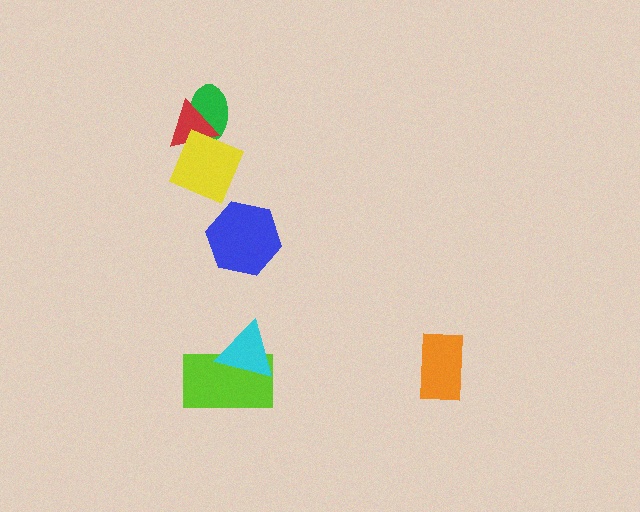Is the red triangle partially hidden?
Yes, it is partially covered by another shape.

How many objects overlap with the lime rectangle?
1 object overlaps with the lime rectangle.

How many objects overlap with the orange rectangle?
0 objects overlap with the orange rectangle.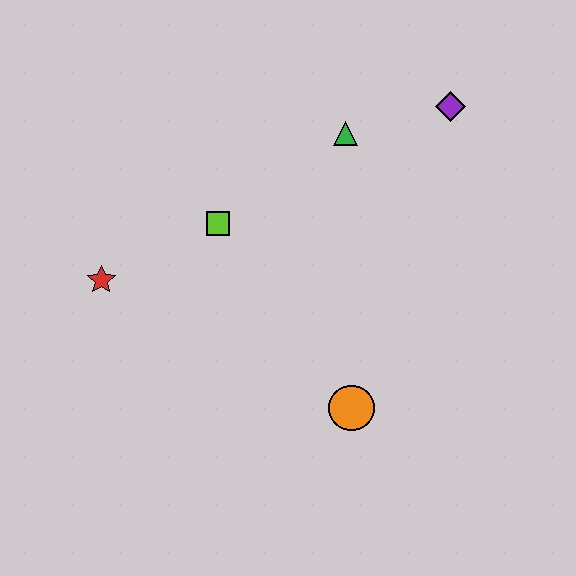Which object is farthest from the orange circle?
The purple diamond is farthest from the orange circle.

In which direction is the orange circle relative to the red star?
The orange circle is to the right of the red star.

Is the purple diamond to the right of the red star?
Yes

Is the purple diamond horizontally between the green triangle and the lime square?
No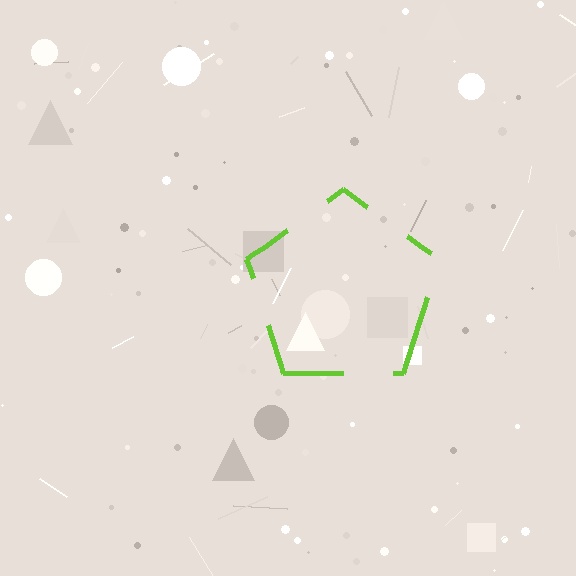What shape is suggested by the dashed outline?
The dashed outline suggests a pentagon.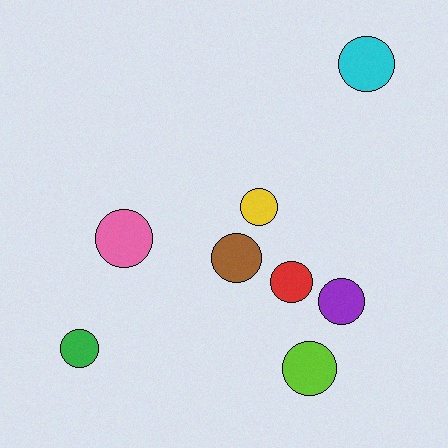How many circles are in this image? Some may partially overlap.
There are 8 circles.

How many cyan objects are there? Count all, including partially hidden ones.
There is 1 cyan object.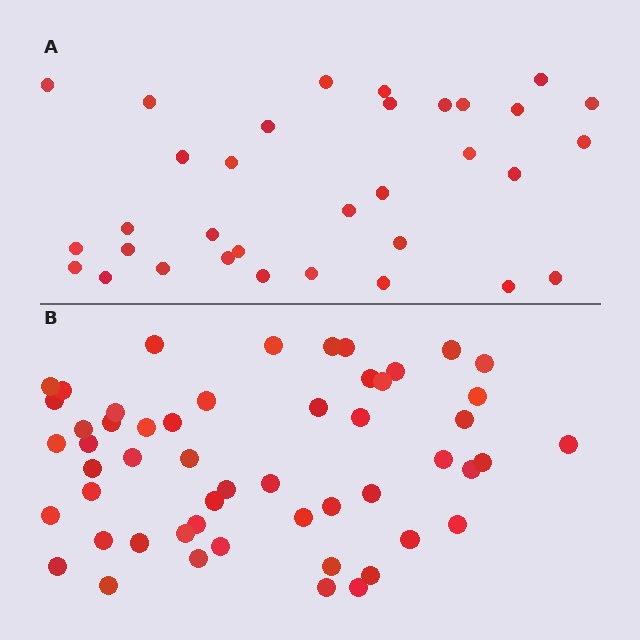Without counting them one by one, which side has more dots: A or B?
Region B (the bottom region) has more dots.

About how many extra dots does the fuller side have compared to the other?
Region B has approximately 20 more dots than region A.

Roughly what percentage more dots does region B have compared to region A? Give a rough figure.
About 60% more.